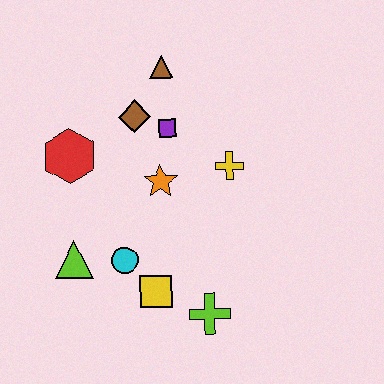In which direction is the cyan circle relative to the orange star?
The cyan circle is below the orange star.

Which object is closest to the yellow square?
The cyan circle is closest to the yellow square.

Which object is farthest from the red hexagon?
The lime cross is farthest from the red hexagon.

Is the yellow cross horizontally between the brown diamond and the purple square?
No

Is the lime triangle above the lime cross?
Yes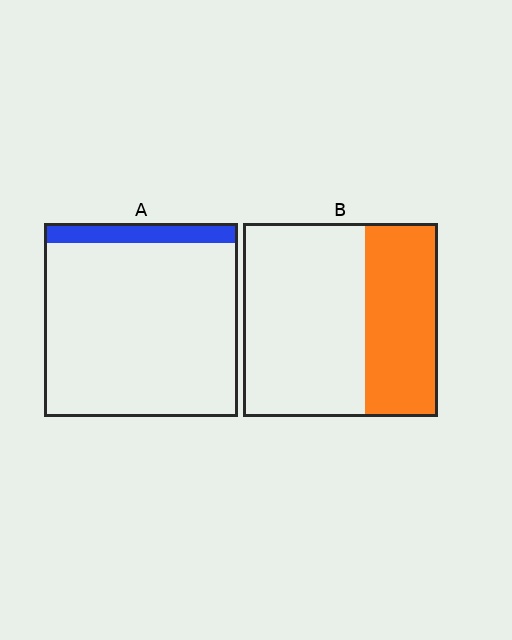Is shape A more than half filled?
No.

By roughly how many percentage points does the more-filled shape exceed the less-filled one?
By roughly 25 percentage points (B over A).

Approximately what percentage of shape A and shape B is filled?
A is approximately 10% and B is approximately 35%.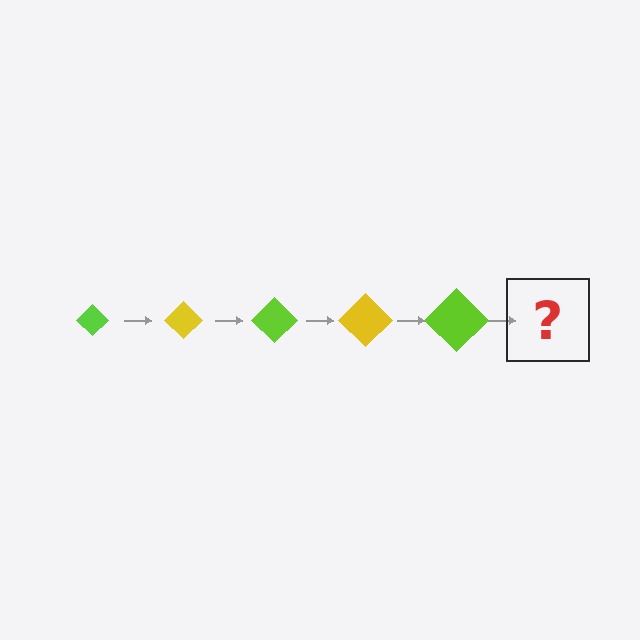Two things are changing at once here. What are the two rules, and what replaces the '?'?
The two rules are that the diamond grows larger each step and the color cycles through lime and yellow. The '?' should be a yellow diamond, larger than the previous one.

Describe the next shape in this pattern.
It should be a yellow diamond, larger than the previous one.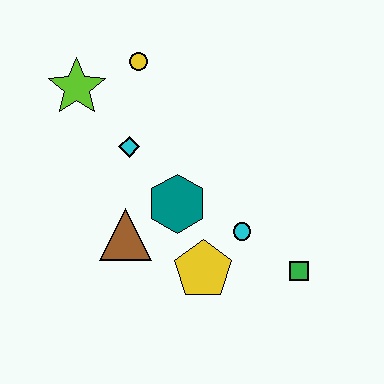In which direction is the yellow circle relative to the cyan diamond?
The yellow circle is above the cyan diamond.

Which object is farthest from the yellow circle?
The green square is farthest from the yellow circle.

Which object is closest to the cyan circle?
The yellow pentagon is closest to the cyan circle.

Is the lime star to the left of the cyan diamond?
Yes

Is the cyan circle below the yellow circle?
Yes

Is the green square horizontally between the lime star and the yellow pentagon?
No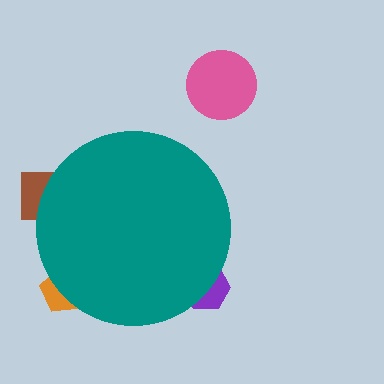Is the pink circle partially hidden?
No, the pink circle is fully visible.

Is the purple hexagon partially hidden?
Yes, the purple hexagon is partially hidden behind the teal circle.